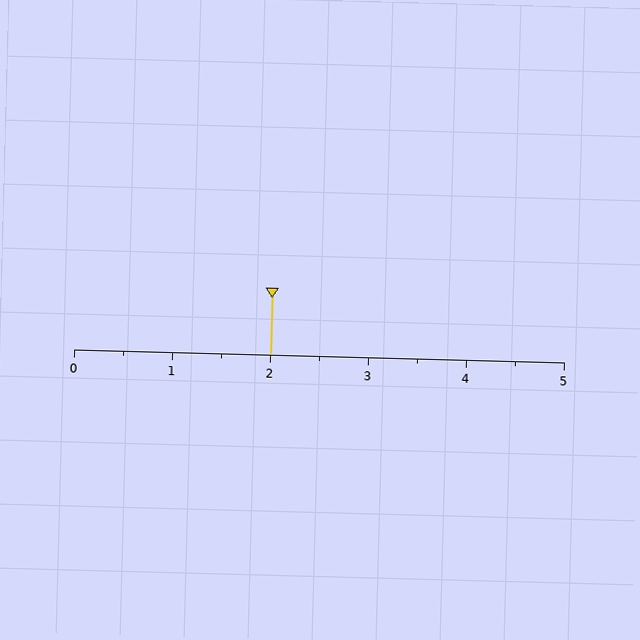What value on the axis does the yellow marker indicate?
The marker indicates approximately 2.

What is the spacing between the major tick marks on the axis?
The major ticks are spaced 1 apart.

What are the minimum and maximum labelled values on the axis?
The axis runs from 0 to 5.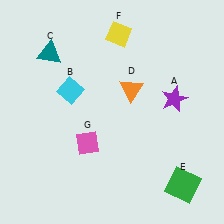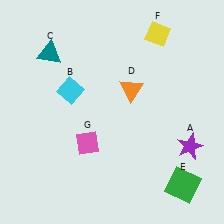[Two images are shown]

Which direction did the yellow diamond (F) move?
The yellow diamond (F) moved right.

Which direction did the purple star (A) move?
The purple star (A) moved down.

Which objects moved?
The objects that moved are: the purple star (A), the yellow diamond (F).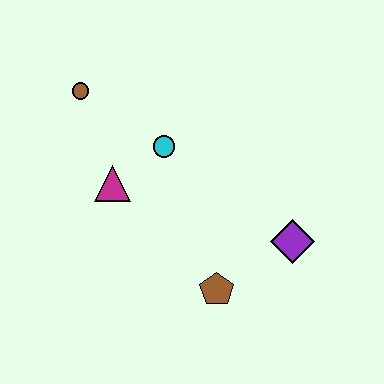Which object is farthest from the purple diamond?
The brown circle is farthest from the purple diamond.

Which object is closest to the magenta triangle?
The cyan circle is closest to the magenta triangle.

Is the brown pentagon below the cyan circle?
Yes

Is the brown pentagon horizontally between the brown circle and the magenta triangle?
No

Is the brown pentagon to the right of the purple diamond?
No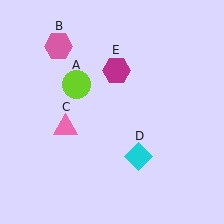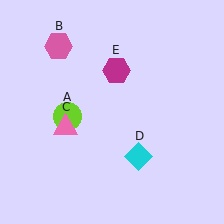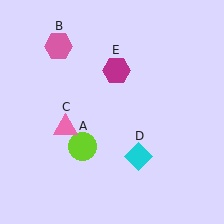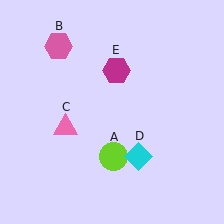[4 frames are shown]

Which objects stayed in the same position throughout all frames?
Pink hexagon (object B) and pink triangle (object C) and cyan diamond (object D) and magenta hexagon (object E) remained stationary.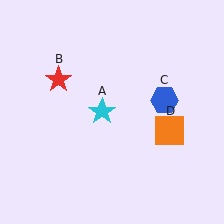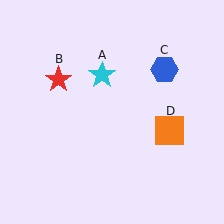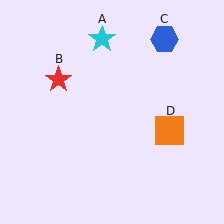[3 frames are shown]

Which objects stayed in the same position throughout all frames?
Red star (object B) and orange square (object D) remained stationary.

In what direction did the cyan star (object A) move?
The cyan star (object A) moved up.